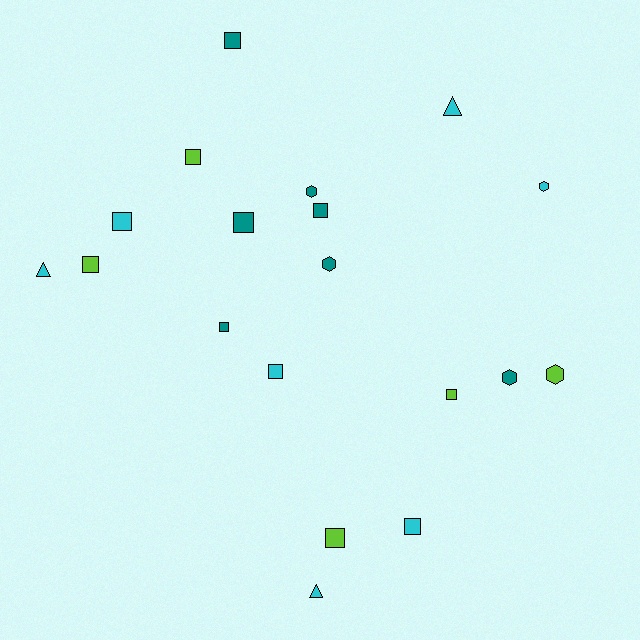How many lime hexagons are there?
There is 1 lime hexagon.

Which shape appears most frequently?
Square, with 11 objects.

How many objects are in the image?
There are 19 objects.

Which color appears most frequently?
Cyan, with 7 objects.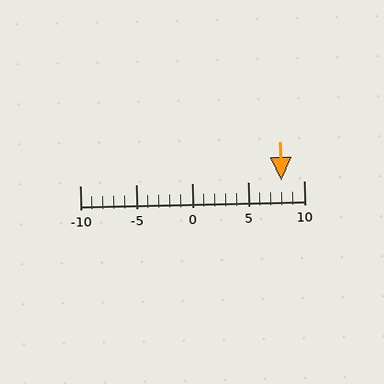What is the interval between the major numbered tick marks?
The major tick marks are spaced 5 units apart.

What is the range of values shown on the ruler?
The ruler shows values from -10 to 10.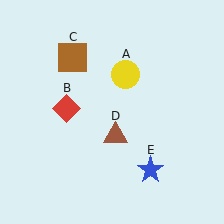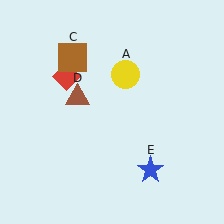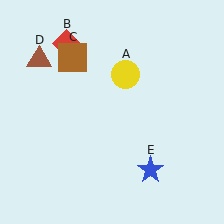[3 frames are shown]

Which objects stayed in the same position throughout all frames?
Yellow circle (object A) and brown square (object C) and blue star (object E) remained stationary.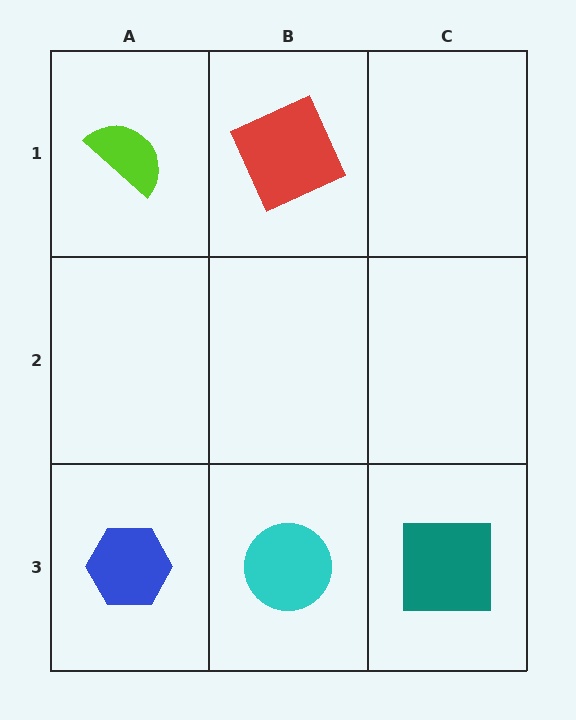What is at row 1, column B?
A red square.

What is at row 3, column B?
A cyan circle.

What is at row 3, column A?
A blue hexagon.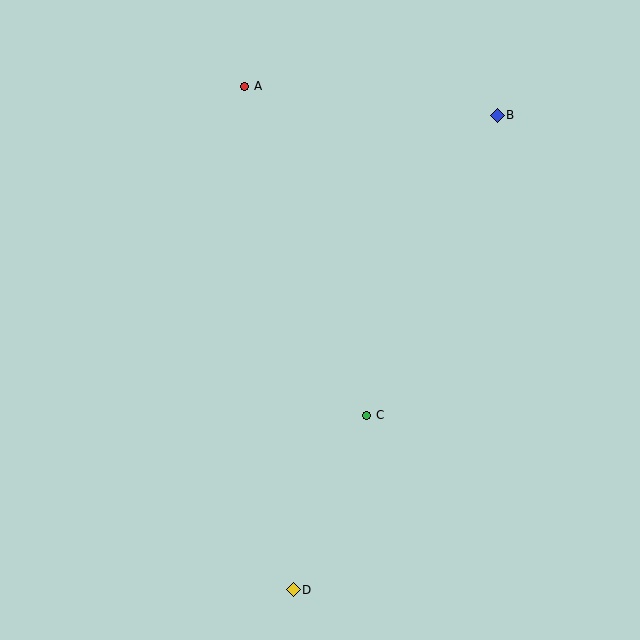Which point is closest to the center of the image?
Point C at (367, 415) is closest to the center.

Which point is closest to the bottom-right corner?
Point D is closest to the bottom-right corner.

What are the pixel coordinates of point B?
Point B is at (497, 115).